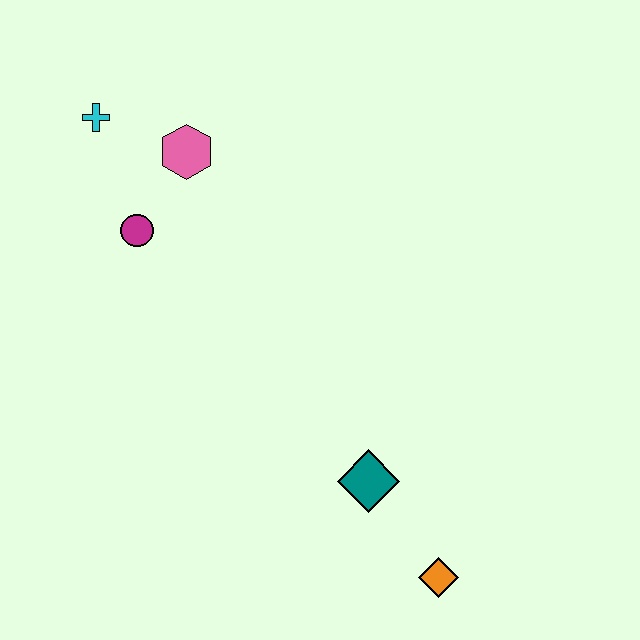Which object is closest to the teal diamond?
The orange diamond is closest to the teal diamond.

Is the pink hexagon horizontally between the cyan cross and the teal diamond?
Yes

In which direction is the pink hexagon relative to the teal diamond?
The pink hexagon is above the teal diamond.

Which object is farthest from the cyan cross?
The orange diamond is farthest from the cyan cross.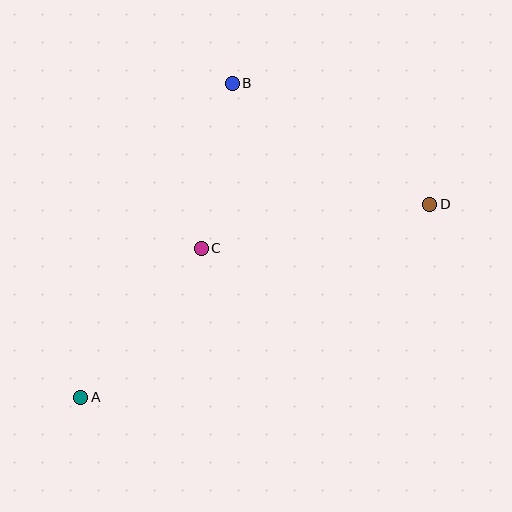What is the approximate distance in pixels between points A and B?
The distance between A and B is approximately 348 pixels.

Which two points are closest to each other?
Points B and C are closest to each other.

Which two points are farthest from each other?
Points A and D are farthest from each other.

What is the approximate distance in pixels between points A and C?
The distance between A and C is approximately 192 pixels.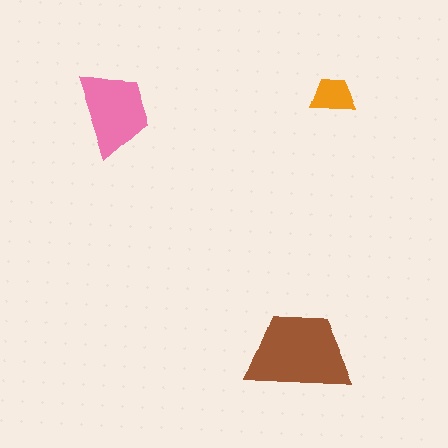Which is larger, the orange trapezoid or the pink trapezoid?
The pink one.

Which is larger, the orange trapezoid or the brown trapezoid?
The brown one.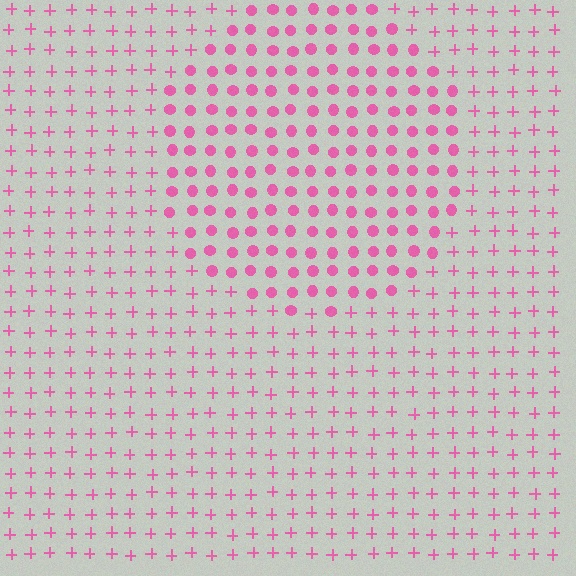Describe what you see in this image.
The image is filled with small pink elements arranged in a uniform grid. A circle-shaped region contains circles, while the surrounding area contains plus signs. The boundary is defined purely by the change in element shape.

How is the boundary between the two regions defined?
The boundary is defined by a change in element shape: circles inside vs. plus signs outside. All elements share the same color and spacing.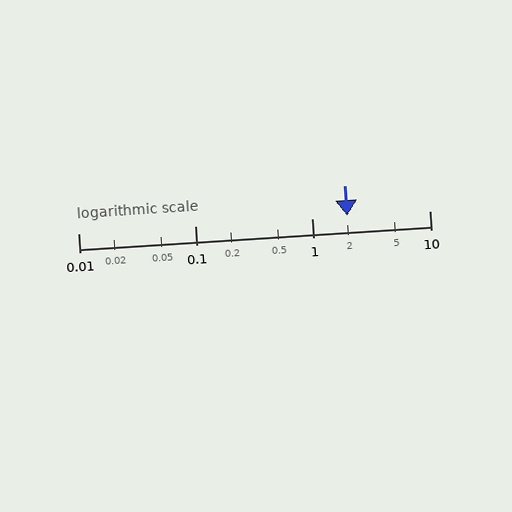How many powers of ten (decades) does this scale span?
The scale spans 3 decades, from 0.01 to 10.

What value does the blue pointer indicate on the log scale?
The pointer indicates approximately 2.